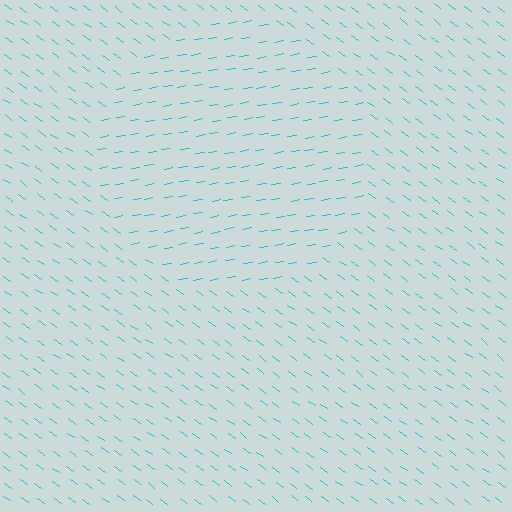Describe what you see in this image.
The image is filled with small cyan line segments. A circle region in the image has lines oriented differently from the surrounding lines, creating a visible texture boundary.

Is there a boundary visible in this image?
Yes, there is a texture boundary formed by a change in line orientation.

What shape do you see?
I see a circle.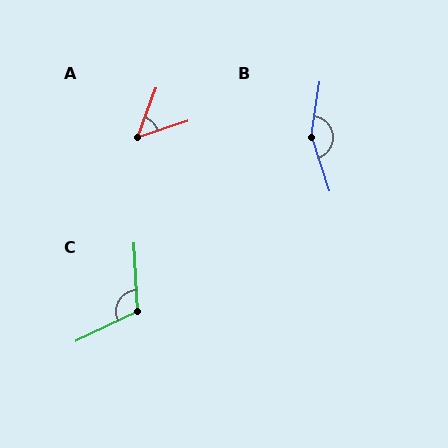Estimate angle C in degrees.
Approximately 113 degrees.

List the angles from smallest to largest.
A (51°), C (113°), B (154°).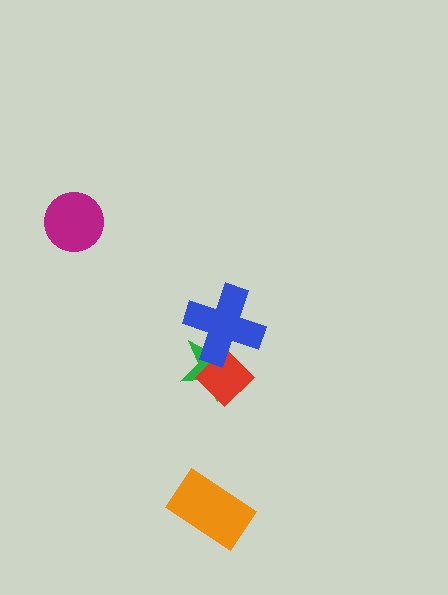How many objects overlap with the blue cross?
2 objects overlap with the blue cross.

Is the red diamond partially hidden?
Yes, it is partially covered by another shape.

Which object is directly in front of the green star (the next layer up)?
The red diamond is directly in front of the green star.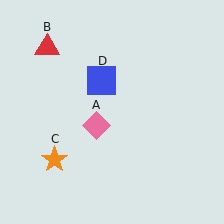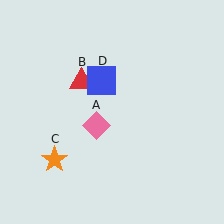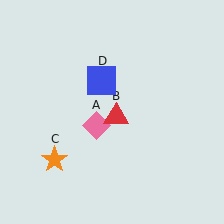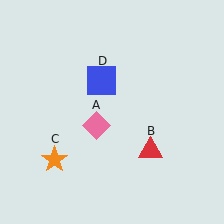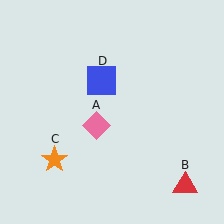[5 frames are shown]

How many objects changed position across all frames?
1 object changed position: red triangle (object B).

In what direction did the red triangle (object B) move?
The red triangle (object B) moved down and to the right.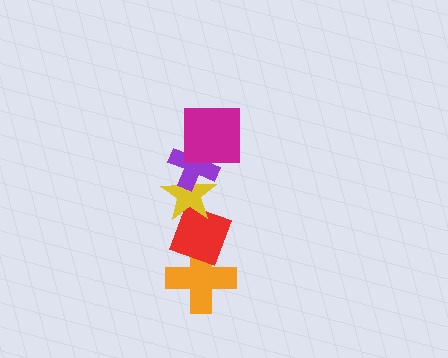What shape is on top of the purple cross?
The magenta square is on top of the purple cross.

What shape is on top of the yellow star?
The purple cross is on top of the yellow star.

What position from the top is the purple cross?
The purple cross is 2nd from the top.